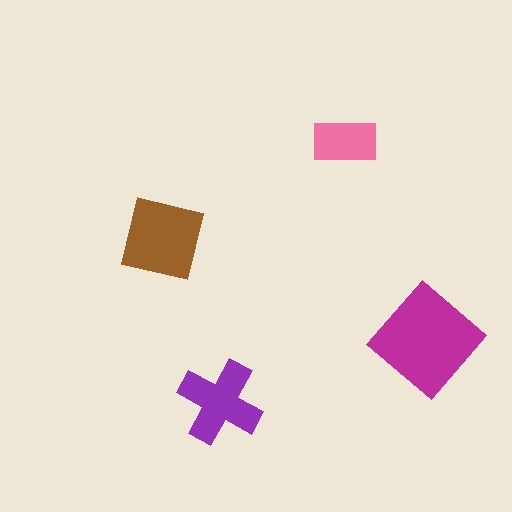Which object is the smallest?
The pink rectangle.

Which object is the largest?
The magenta diamond.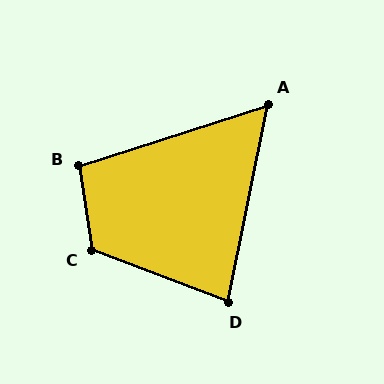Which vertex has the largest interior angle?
C, at approximately 119 degrees.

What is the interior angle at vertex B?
Approximately 99 degrees (obtuse).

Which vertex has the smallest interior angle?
A, at approximately 61 degrees.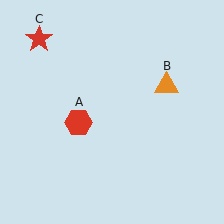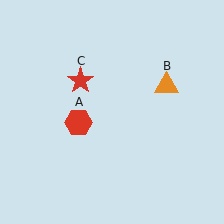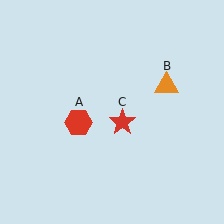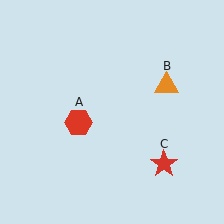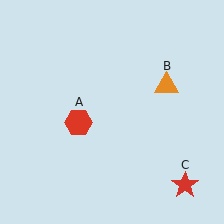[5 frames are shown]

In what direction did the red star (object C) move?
The red star (object C) moved down and to the right.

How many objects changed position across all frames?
1 object changed position: red star (object C).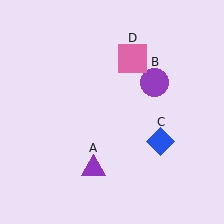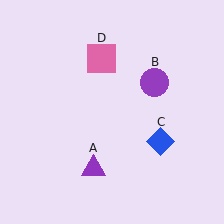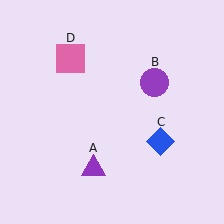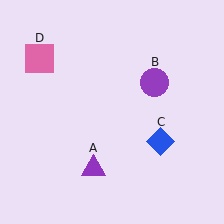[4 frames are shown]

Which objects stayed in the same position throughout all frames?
Purple triangle (object A) and purple circle (object B) and blue diamond (object C) remained stationary.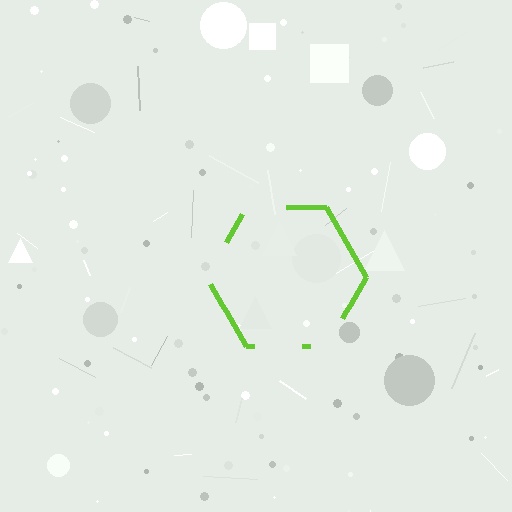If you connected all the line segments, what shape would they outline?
They would outline a hexagon.